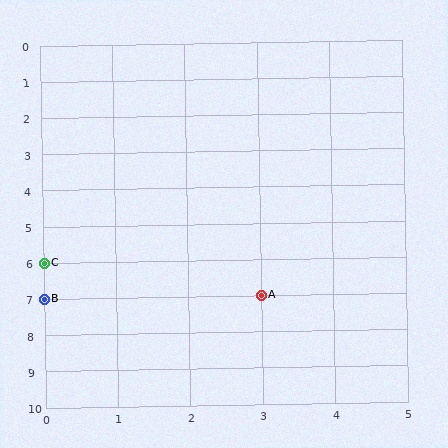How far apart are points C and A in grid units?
Points C and A are 3 columns and 1 row apart (about 3.2 grid units diagonally).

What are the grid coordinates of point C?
Point C is at grid coordinates (0, 6).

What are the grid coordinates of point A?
Point A is at grid coordinates (3, 7).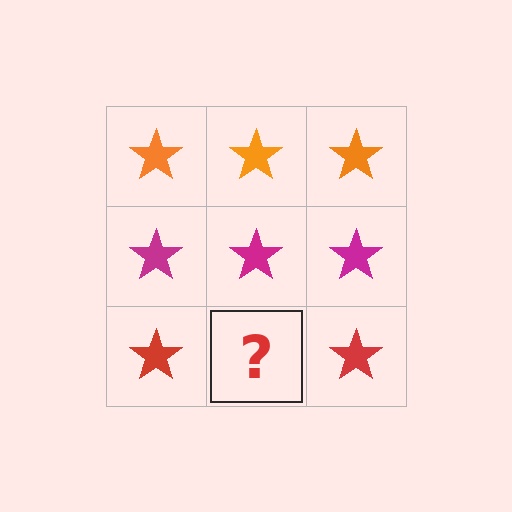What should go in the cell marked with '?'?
The missing cell should contain a red star.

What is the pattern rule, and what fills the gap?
The rule is that each row has a consistent color. The gap should be filled with a red star.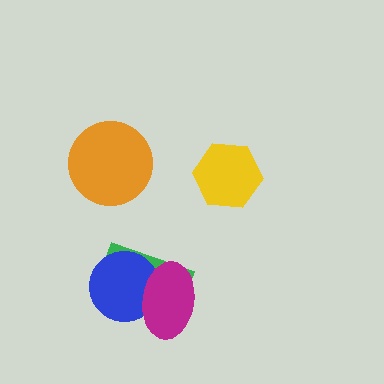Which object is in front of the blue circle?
The magenta ellipse is in front of the blue circle.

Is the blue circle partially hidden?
Yes, it is partially covered by another shape.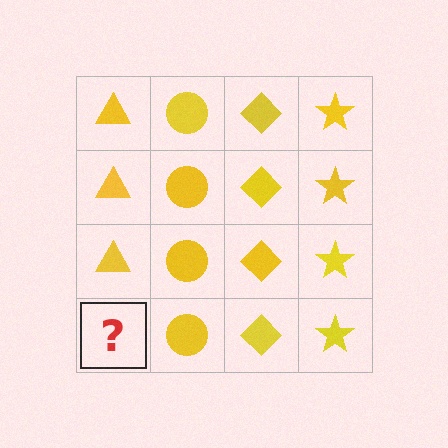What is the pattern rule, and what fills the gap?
The rule is that each column has a consistent shape. The gap should be filled with a yellow triangle.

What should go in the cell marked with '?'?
The missing cell should contain a yellow triangle.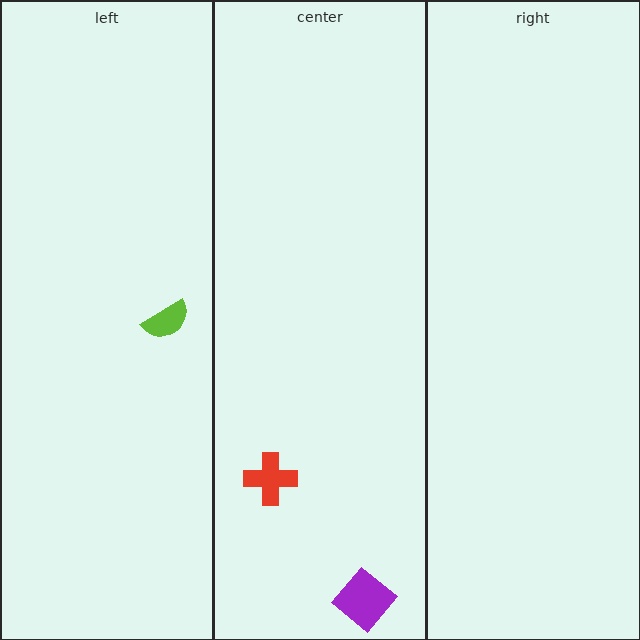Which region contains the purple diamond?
The center region.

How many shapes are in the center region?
2.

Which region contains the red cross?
The center region.